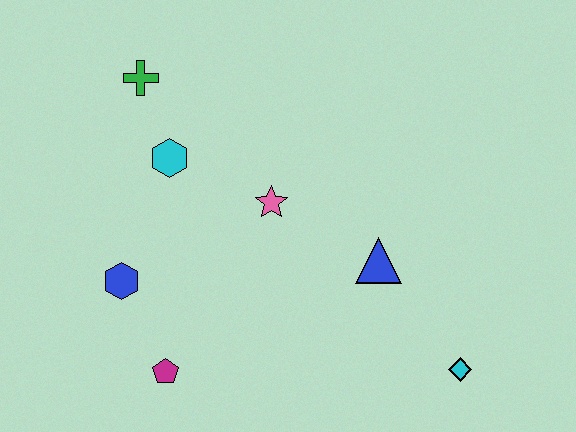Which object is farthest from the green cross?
The cyan diamond is farthest from the green cross.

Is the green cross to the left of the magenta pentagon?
Yes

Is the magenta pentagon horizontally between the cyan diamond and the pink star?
No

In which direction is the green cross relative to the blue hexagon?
The green cross is above the blue hexagon.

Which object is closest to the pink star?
The cyan hexagon is closest to the pink star.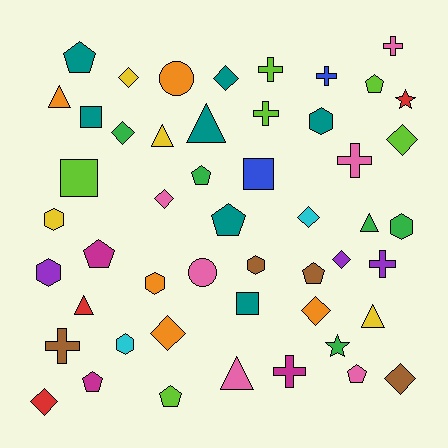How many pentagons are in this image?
There are 9 pentagons.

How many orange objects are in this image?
There are 5 orange objects.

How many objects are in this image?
There are 50 objects.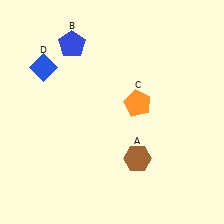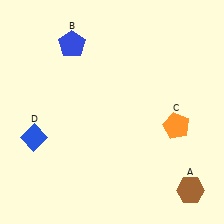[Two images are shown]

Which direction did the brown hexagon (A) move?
The brown hexagon (A) moved right.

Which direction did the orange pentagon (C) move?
The orange pentagon (C) moved right.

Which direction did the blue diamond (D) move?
The blue diamond (D) moved down.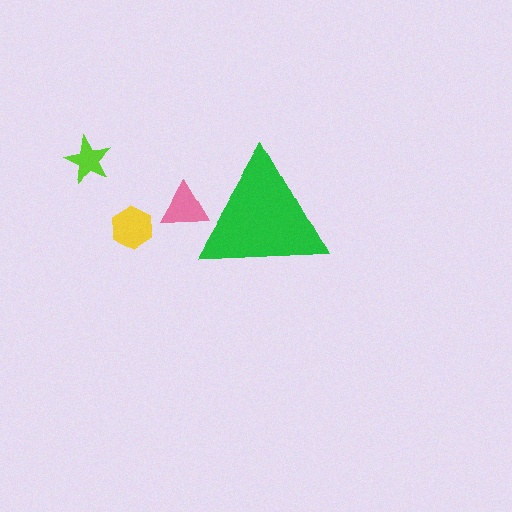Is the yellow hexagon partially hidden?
No, the yellow hexagon is fully visible.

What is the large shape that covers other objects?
A green triangle.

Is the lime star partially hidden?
No, the lime star is fully visible.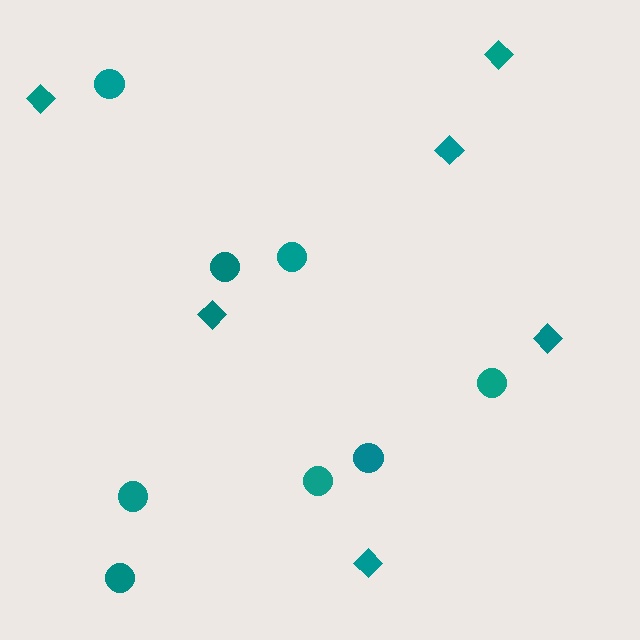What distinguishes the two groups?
There are 2 groups: one group of circles (8) and one group of diamonds (6).